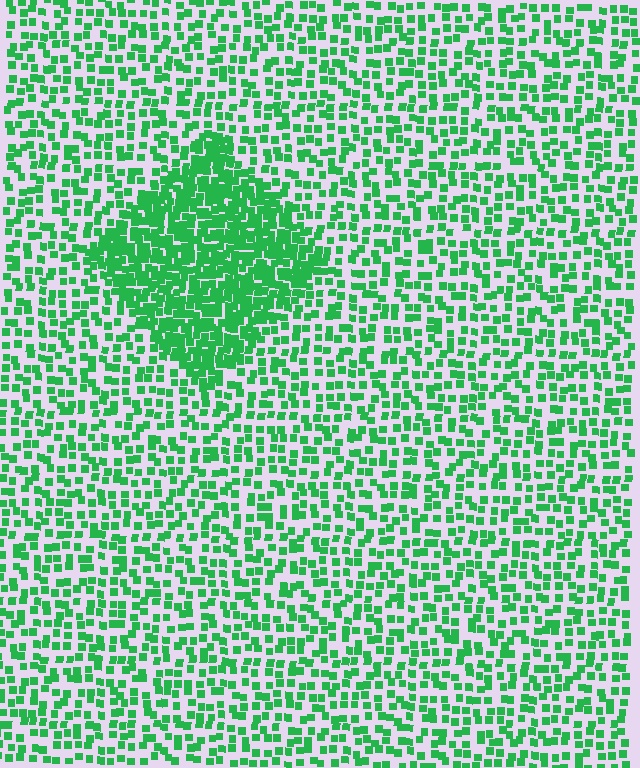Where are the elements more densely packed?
The elements are more densely packed inside the diamond boundary.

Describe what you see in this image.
The image contains small green elements arranged at two different densities. A diamond-shaped region is visible where the elements are more densely packed than the surrounding area.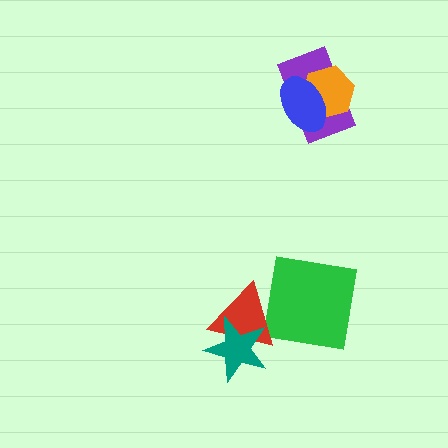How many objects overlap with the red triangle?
2 objects overlap with the red triangle.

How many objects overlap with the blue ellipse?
2 objects overlap with the blue ellipse.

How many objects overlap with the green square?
1 object overlaps with the green square.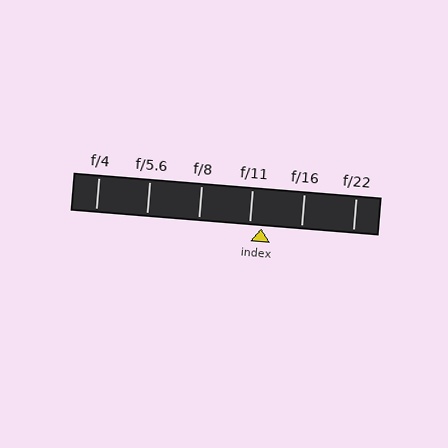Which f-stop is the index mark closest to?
The index mark is closest to f/11.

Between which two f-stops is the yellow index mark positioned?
The index mark is between f/11 and f/16.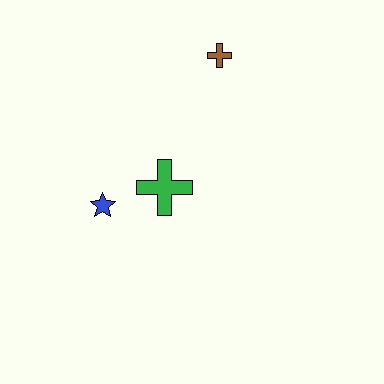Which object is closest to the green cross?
The blue star is closest to the green cross.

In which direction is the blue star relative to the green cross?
The blue star is to the left of the green cross.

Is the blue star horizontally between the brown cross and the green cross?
No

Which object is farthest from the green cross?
The brown cross is farthest from the green cross.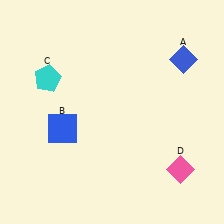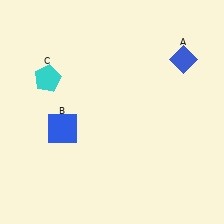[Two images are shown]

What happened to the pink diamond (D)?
The pink diamond (D) was removed in Image 2. It was in the bottom-right area of Image 1.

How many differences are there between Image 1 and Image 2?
There is 1 difference between the two images.